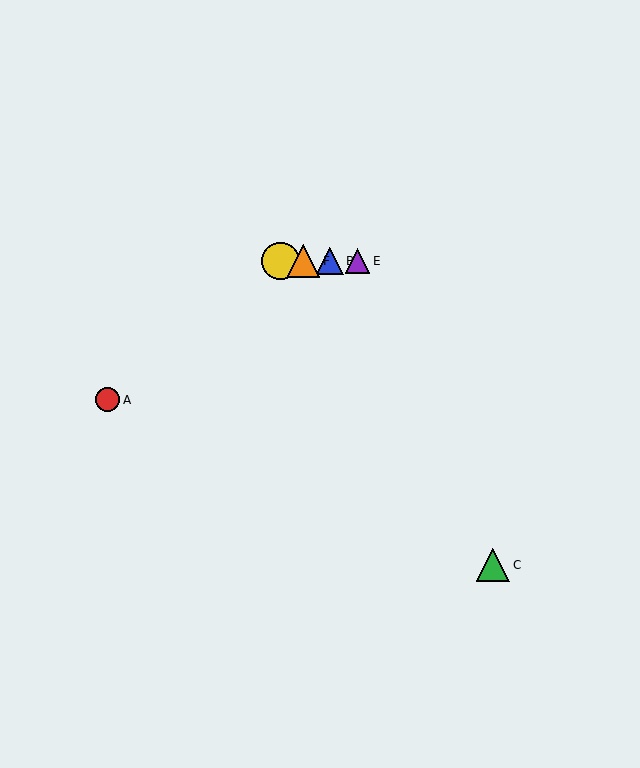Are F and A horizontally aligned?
No, F is at y≈261 and A is at y≈400.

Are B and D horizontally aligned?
Yes, both are at y≈261.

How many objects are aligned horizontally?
4 objects (B, D, E, F) are aligned horizontally.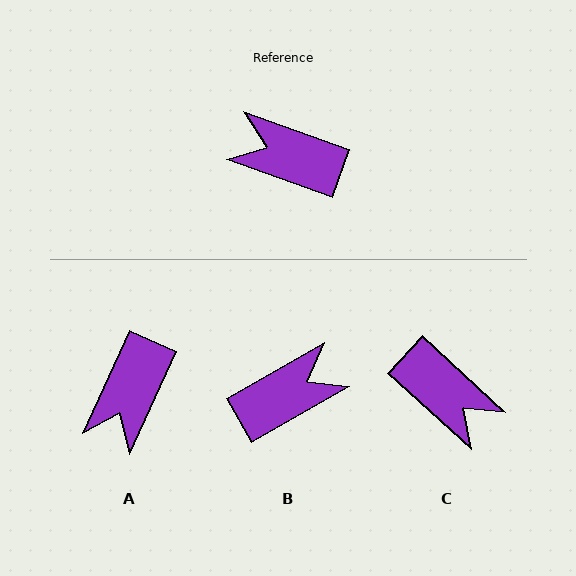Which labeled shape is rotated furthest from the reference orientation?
C, about 157 degrees away.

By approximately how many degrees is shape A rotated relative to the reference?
Approximately 85 degrees counter-clockwise.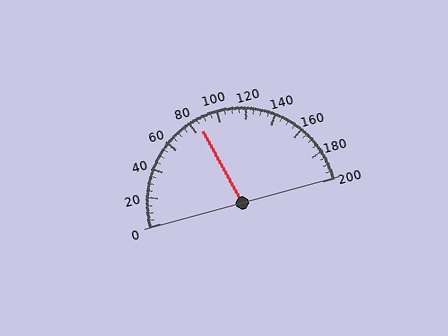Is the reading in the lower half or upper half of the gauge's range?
The reading is in the lower half of the range (0 to 200).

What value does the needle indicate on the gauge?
The needle indicates approximately 85.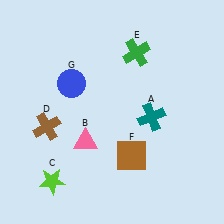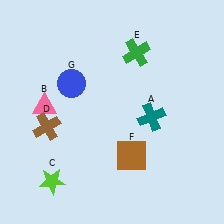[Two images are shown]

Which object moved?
The pink triangle (B) moved left.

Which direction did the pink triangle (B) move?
The pink triangle (B) moved left.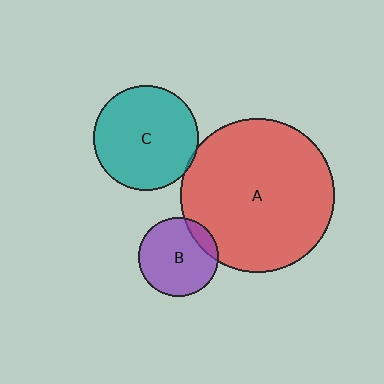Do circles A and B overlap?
Yes.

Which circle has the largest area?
Circle A (red).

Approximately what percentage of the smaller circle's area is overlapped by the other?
Approximately 15%.